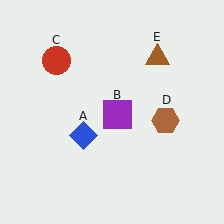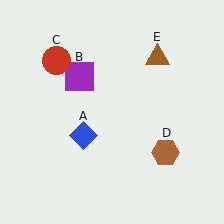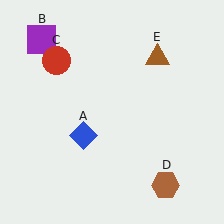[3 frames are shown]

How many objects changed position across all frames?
2 objects changed position: purple square (object B), brown hexagon (object D).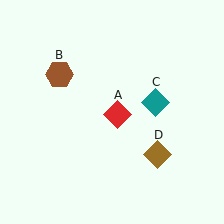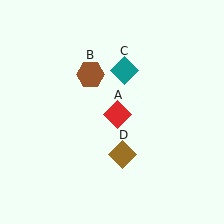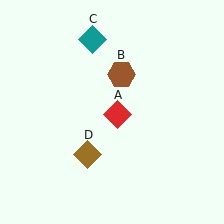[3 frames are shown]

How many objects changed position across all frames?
3 objects changed position: brown hexagon (object B), teal diamond (object C), brown diamond (object D).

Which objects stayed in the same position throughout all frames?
Red diamond (object A) remained stationary.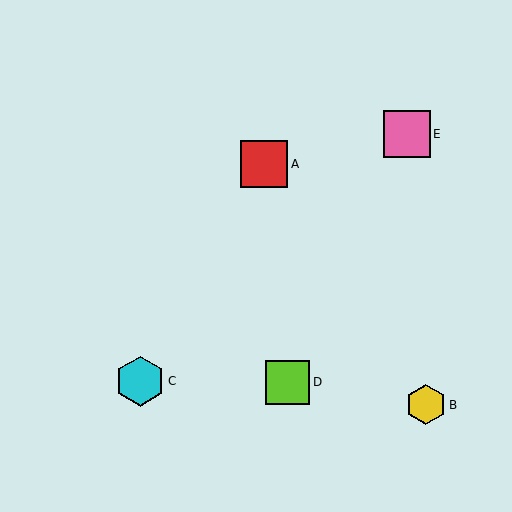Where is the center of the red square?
The center of the red square is at (264, 164).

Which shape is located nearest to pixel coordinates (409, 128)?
The pink square (labeled E) at (407, 134) is nearest to that location.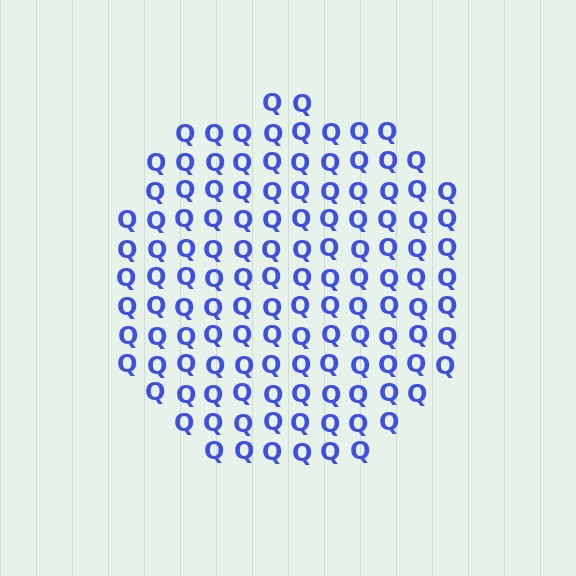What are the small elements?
The small elements are letter Q's.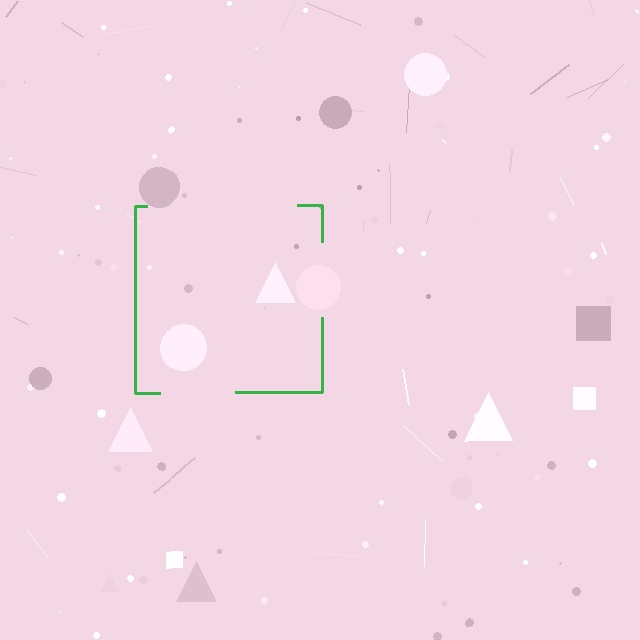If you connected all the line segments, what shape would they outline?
They would outline a square.